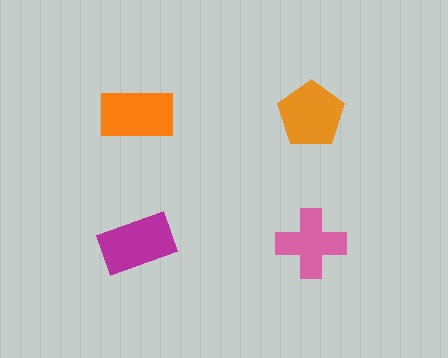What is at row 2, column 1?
A magenta rectangle.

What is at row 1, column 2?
An orange pentagon.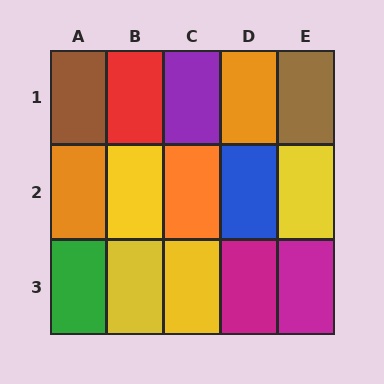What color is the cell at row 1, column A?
Brown.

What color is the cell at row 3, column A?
Green.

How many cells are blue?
1 cell is blue.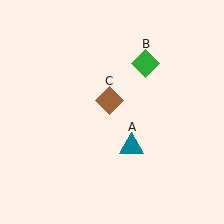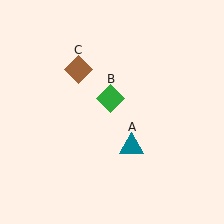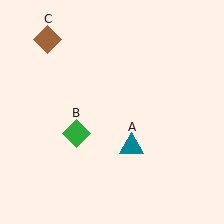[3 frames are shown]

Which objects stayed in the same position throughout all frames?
Teal triangle (object A) remained stationary.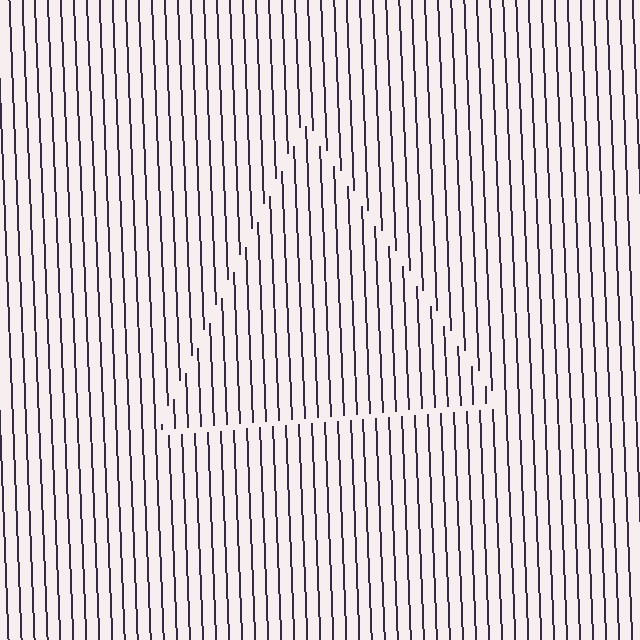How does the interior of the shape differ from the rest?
The interior of the shape contains the same grating, shifted by half a period — the contour is defined by the phase discontinuity where line-ends from the inner and outer gratings abut.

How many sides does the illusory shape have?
3 sides — the line-ends trace a triangle.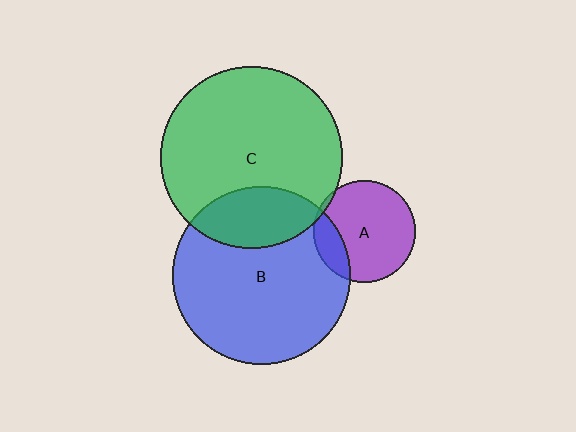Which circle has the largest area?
Circle C (green).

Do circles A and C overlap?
Yes.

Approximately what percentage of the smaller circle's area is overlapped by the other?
Approximately 5%.